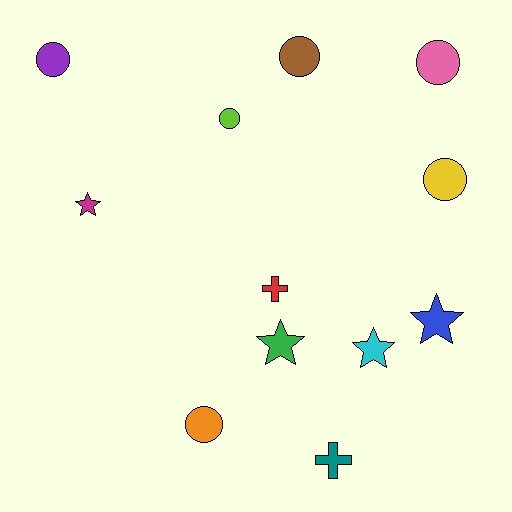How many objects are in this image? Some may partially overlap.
There are 12 objects.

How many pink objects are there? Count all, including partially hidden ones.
There is 1 pink object.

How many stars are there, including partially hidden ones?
There are 4 stars.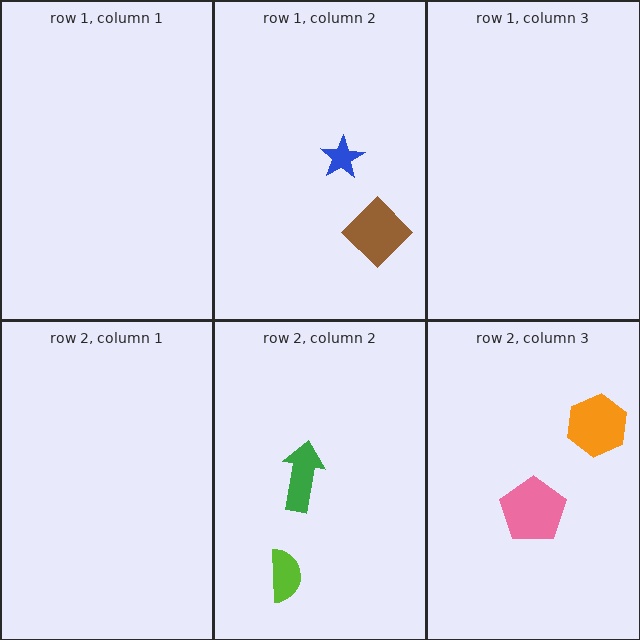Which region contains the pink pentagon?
The row 2, column 3 region.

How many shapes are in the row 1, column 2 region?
2.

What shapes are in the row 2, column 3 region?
The pink pentagon, the orange hexagon.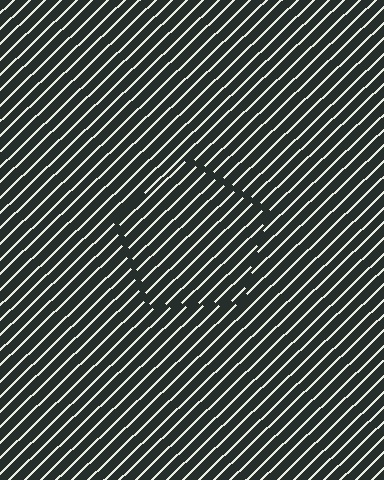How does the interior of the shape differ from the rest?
The interior of the shape contains the same grating, shifted by half a period — the contour is defined by the phase discontinuity where line-ends from the inner and outer gratings abut.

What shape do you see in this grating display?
An illusory pentagon. The interior of the shape contains the same grating, shifted by half a period — the contour is defined by the phase discontinuity where line-ends from the inner and outer gratings abut.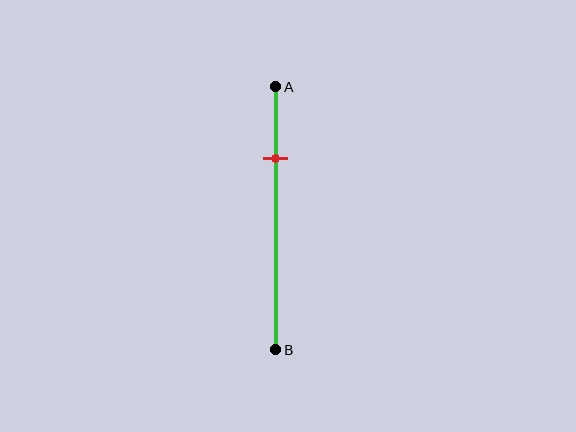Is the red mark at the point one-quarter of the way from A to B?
Yes, the mark is approximately at the one-quarter point.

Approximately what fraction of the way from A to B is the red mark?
The red mark is approximately 25% of the way from A to B.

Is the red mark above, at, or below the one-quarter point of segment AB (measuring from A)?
The red mark is approximately at the one-quarter point of segment AB.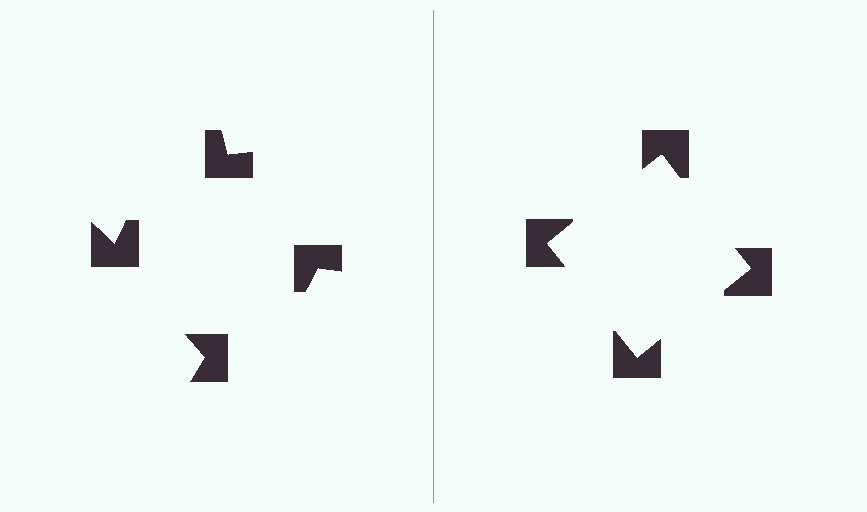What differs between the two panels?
The notched squares are positioned identically on both sides; only the wedge orientations differ. On the right they align to a square; on the left they are misaligned.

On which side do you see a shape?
An illusory square appears on the right side. On the left side the wedge cuts are rotated, so no coherent shape forms.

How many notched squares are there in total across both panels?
8 — 4 on each side.